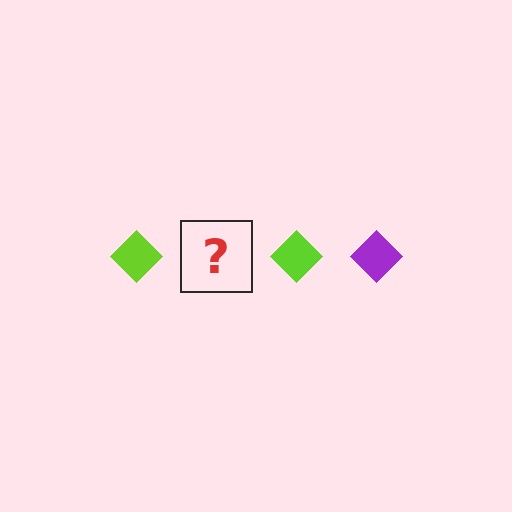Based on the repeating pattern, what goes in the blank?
The blank should be a purple diamond.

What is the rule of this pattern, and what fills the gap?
The rule is that the pattern cycles through lime, purple diamonds. The gap should be filled with a purple diamond.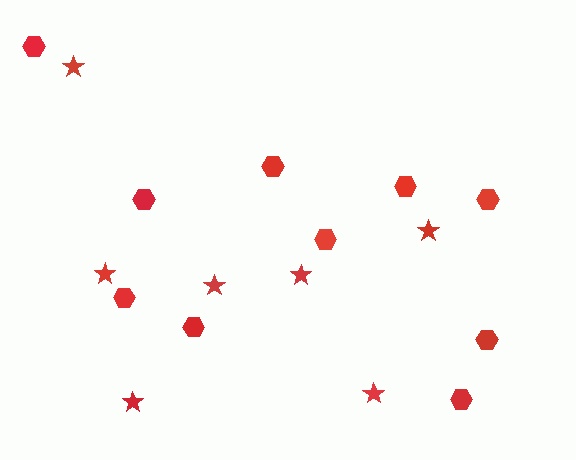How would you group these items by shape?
There are 2 groups: one group of hexagons (10) and one group of stars (7).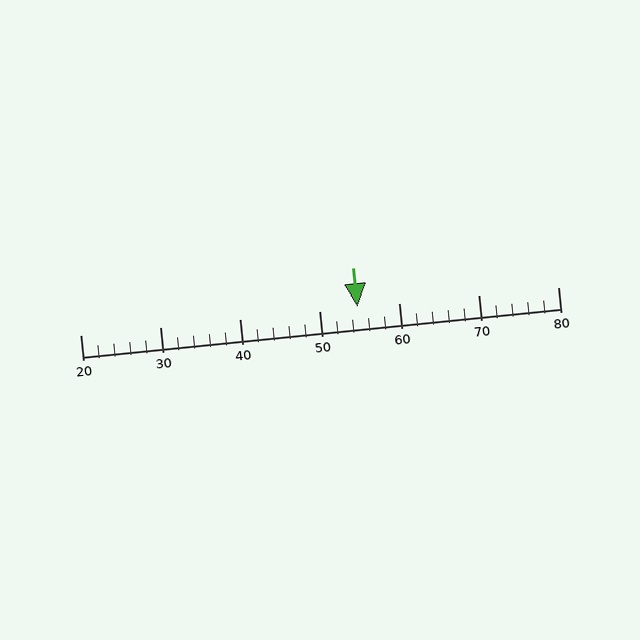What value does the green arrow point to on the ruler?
The green arrow points to approximately 55.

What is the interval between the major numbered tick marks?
The major tick marks are spaced 10 units apart.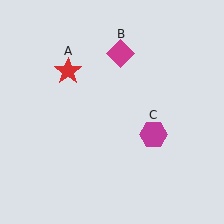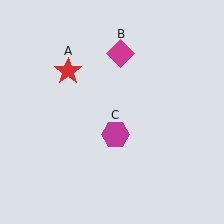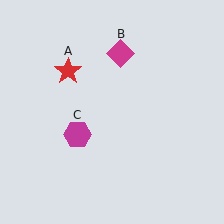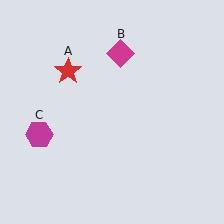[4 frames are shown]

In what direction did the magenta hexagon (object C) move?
The magenta hexagon (object C) moved left.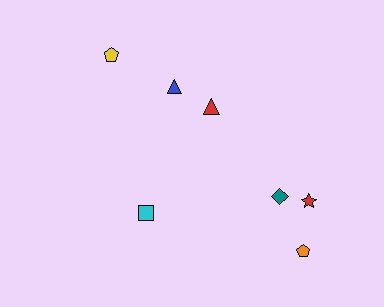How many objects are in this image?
There are 7 objects.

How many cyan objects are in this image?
There is 1 cyan object.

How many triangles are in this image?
There are 2 triangles.